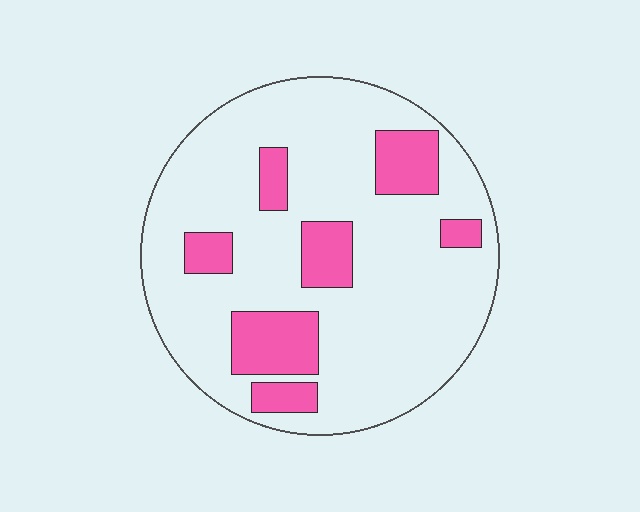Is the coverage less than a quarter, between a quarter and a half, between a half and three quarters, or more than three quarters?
Less than a quarter.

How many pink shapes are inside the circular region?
7.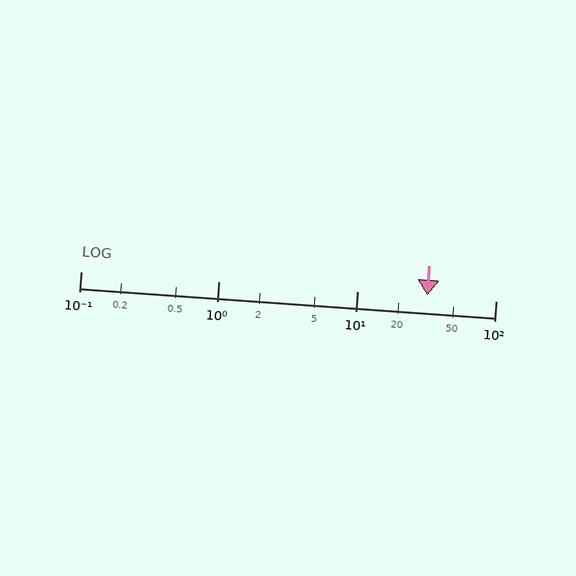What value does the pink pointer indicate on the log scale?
The pointer indicates approximately 32.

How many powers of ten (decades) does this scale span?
The scale spans 3 decades, from 0.1 to 100.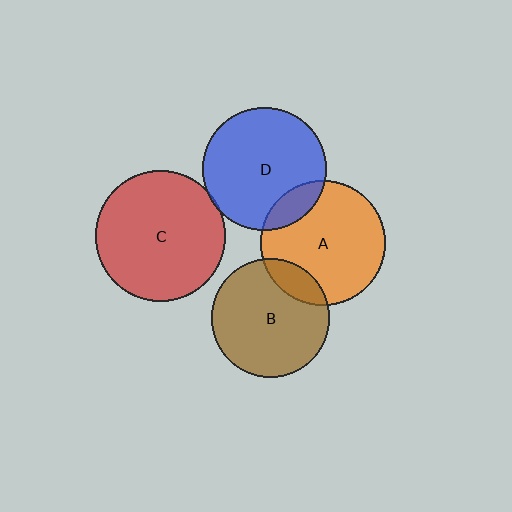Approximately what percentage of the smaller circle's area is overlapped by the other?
Approximately 15%.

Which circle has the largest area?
Circle C (red).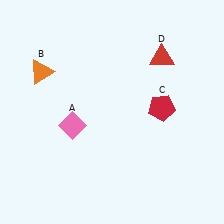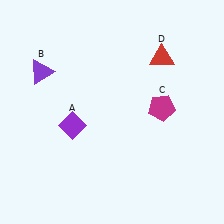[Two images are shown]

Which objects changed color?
A changed from pink to purple. B changed from orange to purple. C changed from red to magenta.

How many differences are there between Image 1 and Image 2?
There are 3 differences between the two images.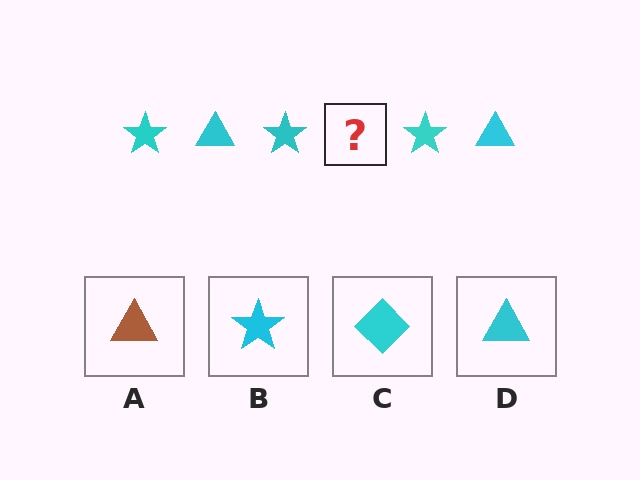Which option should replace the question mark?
Option D.